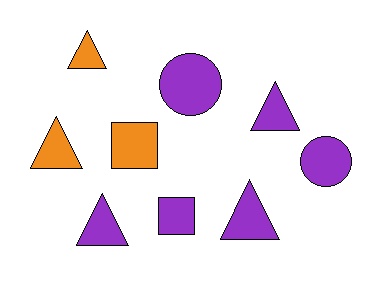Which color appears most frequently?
Purple, with 6 objects.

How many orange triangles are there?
There are 2 orange triangles.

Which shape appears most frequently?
Triangle, with 5 objects.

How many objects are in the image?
There are 9 objects.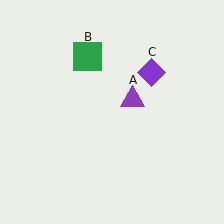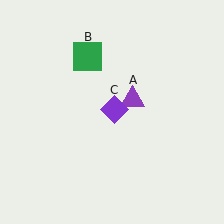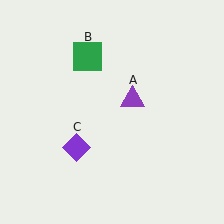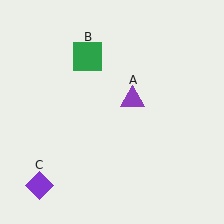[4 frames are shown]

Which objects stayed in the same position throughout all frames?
Purple triangle (object A) and green square (object B) remained stationary.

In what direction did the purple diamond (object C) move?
The purple diamond (object C) moved down and to the left.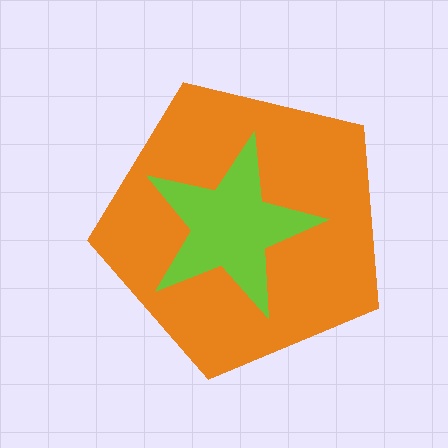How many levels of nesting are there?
2.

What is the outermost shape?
The orange pentagon.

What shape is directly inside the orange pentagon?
The lime star.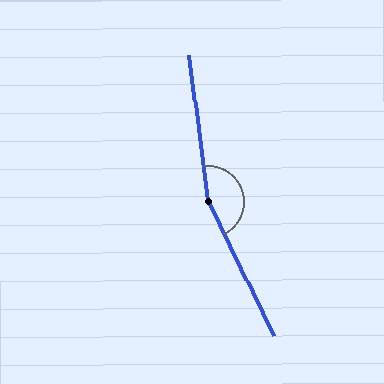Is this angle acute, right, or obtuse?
It is obtuse.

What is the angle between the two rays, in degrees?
Approximately 161 degrees.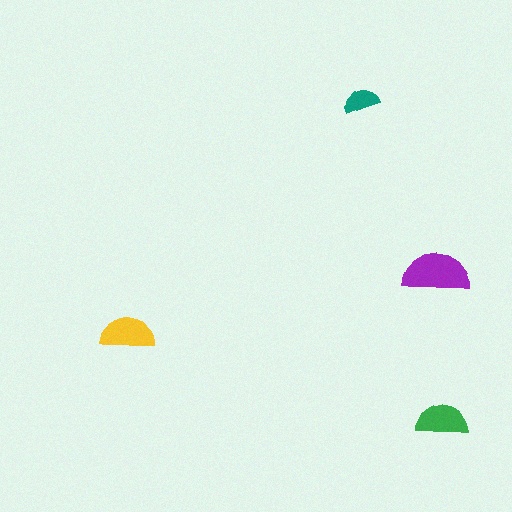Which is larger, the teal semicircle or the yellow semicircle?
The yellow one.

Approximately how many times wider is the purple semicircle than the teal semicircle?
About 2 times wider.